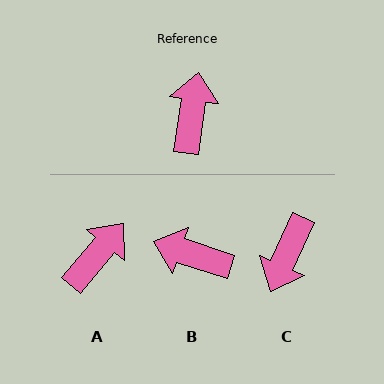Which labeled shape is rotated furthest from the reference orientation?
C, about 165 degrees away.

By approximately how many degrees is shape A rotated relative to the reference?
Approximately 31 degrees clockwise.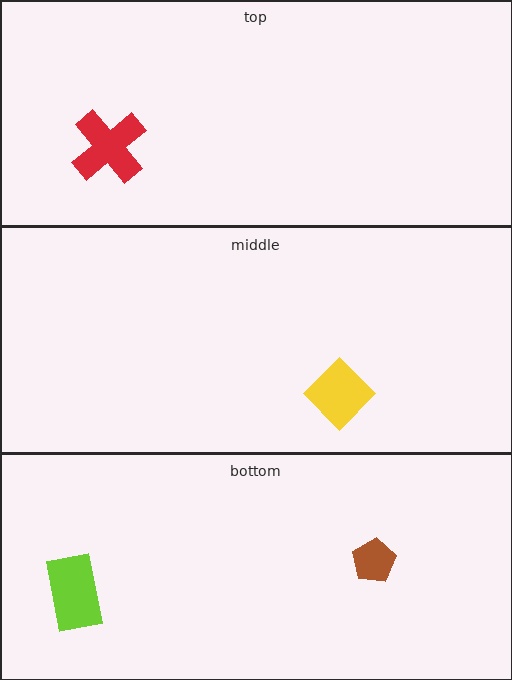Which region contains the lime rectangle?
The bottom region.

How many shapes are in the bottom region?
2.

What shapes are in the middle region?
The yellow diamond.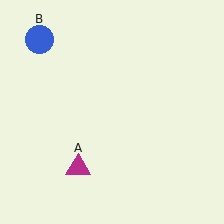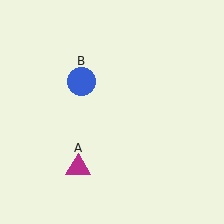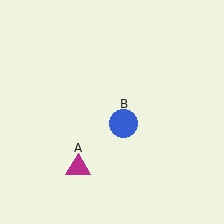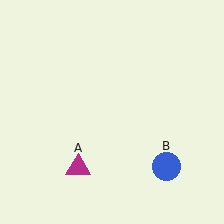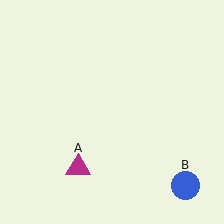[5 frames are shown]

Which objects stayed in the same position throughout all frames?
Magenta triangle (object A) remained stationary.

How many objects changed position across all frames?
1 object changed position: blue circle (object B).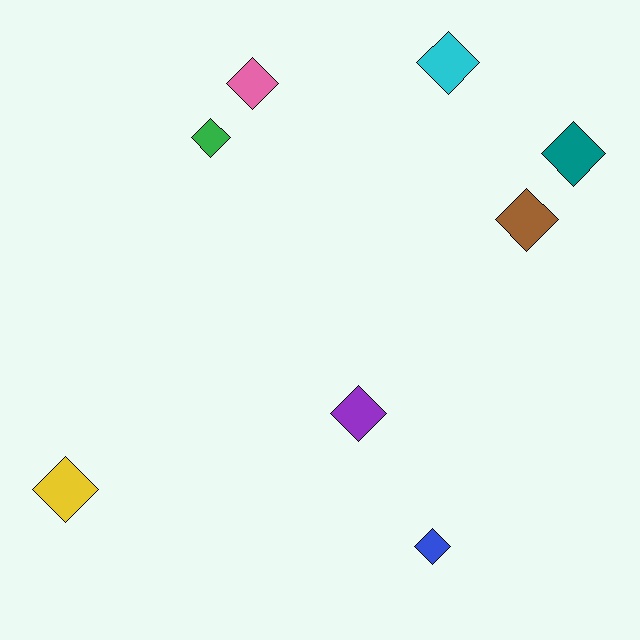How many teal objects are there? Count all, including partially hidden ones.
There is 1 teal object.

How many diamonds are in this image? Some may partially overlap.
There are 8 diamonds.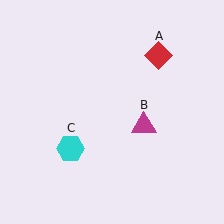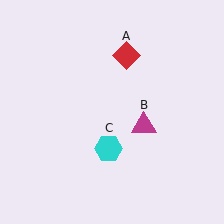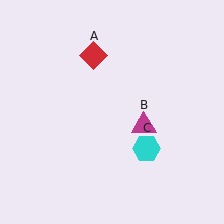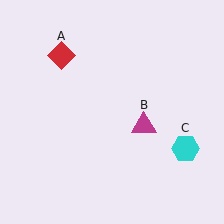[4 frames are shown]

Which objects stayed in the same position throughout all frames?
Magenta triangle (object B) remained stationary.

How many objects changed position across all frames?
2 objects changed position: red diamond (object A), cyan hexagon (object C).